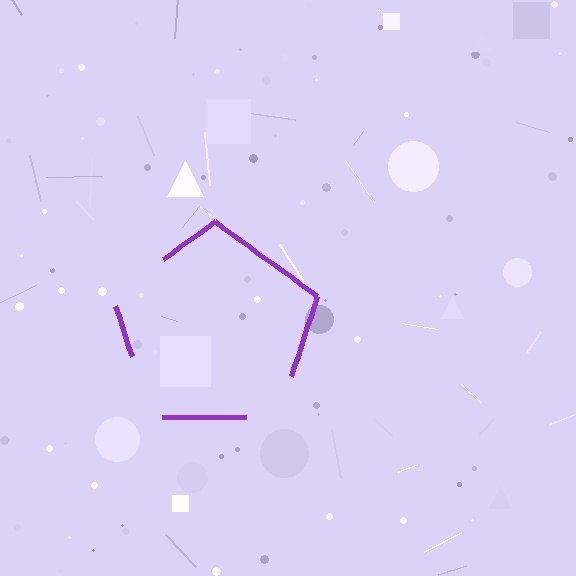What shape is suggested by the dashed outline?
The dashed outline suggests a pentagon.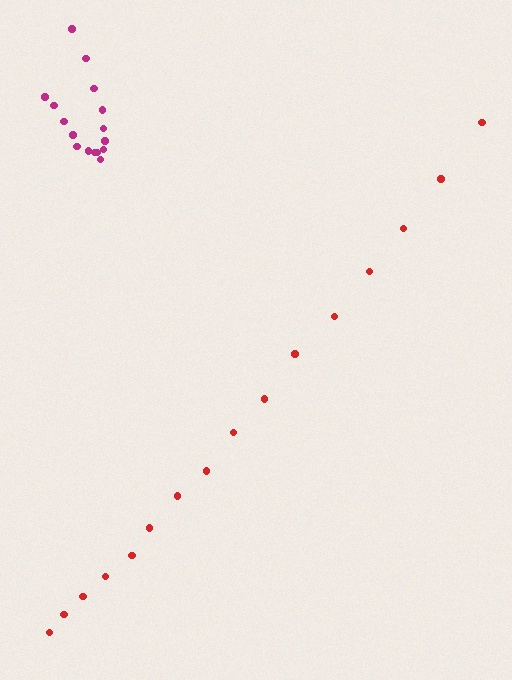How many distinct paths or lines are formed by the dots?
There are 2 distinct paths.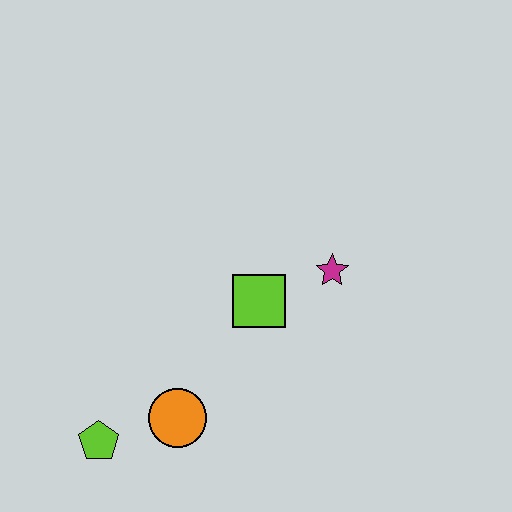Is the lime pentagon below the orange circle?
Yes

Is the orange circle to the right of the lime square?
No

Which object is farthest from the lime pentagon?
The magenta star is farthest from the lime pentagon.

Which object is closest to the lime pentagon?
The orange circle is closest to the lime pentagon.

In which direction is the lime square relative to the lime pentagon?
The lime square is to the right of the lime pentagon.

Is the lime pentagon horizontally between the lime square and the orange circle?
No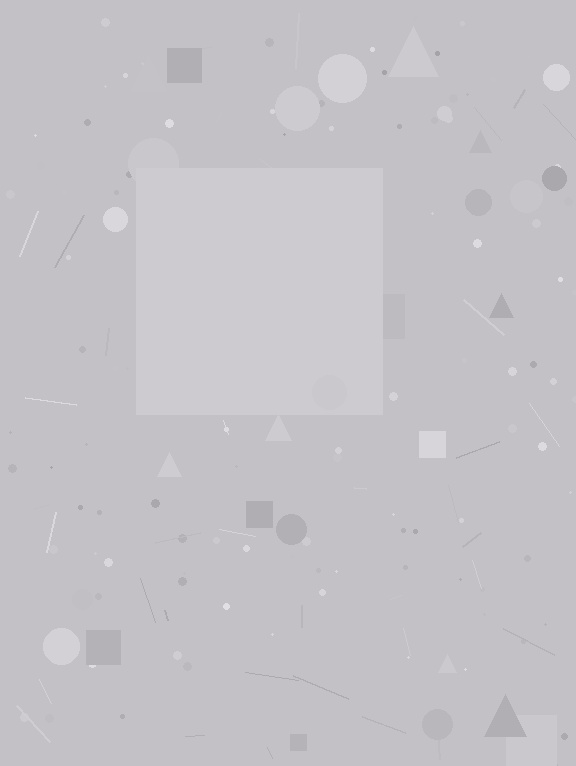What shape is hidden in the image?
A square is hidden in the image.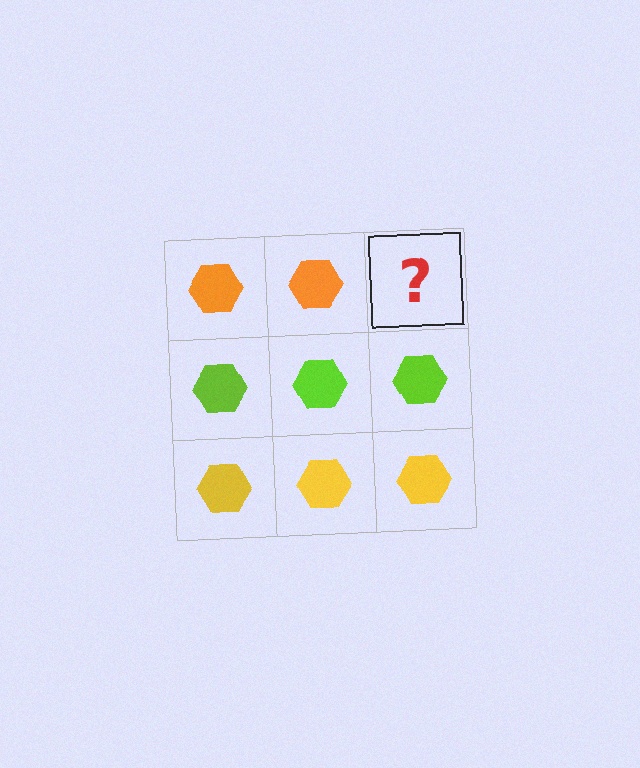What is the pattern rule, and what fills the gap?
The rule is that each row has a consistent color. The gap should be filled with an orange hexagon.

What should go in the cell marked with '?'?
The missing cell should contain an orange hexagon.